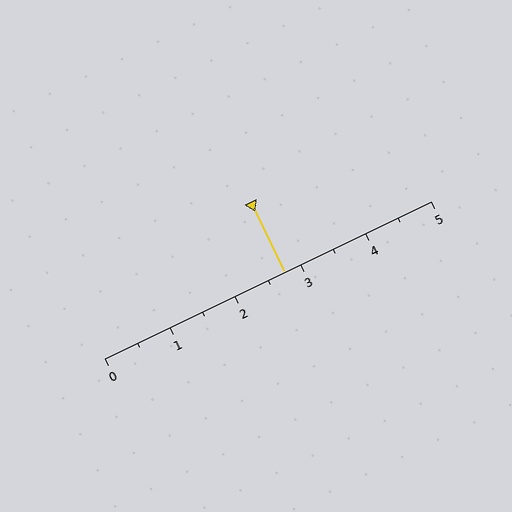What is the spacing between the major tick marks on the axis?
The major ticks are spaced 1 apart.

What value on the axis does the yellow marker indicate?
The marker indicates approximately 2.8.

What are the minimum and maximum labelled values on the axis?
The axis runs from 0 to 5.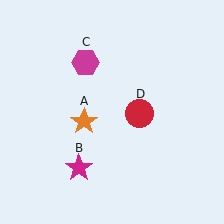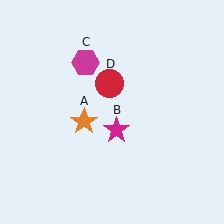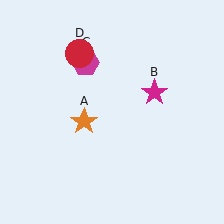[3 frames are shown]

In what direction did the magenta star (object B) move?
The magenta star (object B) moved up and to the right.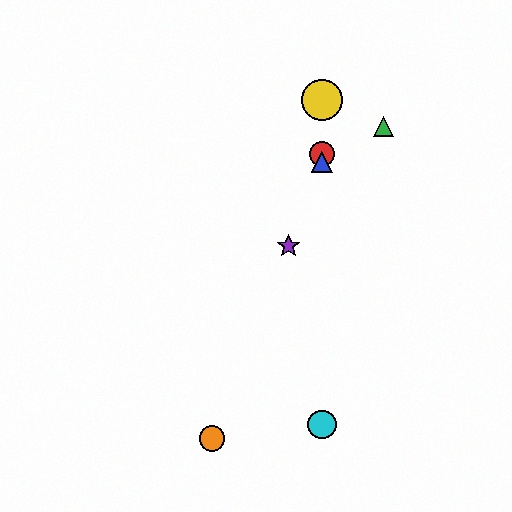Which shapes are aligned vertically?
The red circle, the blue triangle, the yellow circle, the cyan circle are aligned vertically.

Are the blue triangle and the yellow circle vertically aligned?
Yes, both are at x≈322.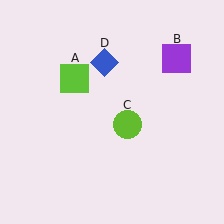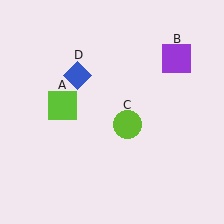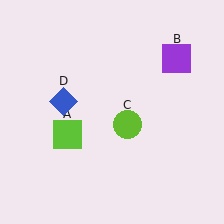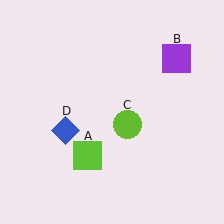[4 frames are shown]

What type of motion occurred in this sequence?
The lime square (object A), blue diamond (object D) rotated counterclockwise around the center of the scene.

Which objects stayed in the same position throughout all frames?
Purple square (object B) and lime circle (object C) remained stationary.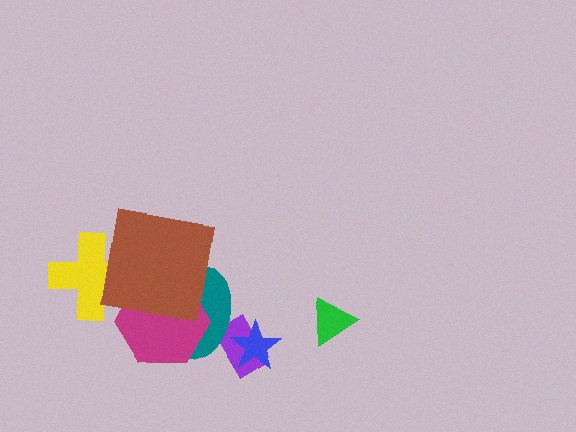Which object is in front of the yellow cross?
The brown square is in front of the yellow cross.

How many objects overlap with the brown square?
3 objects overlap with the brown square.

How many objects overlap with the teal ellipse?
4 objects overlap with the teal ellipse.